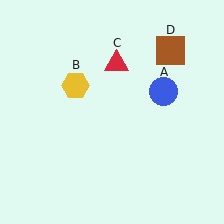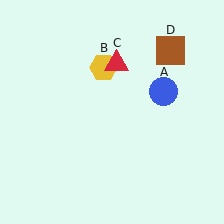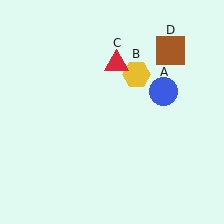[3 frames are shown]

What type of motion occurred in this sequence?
The yellow hexagon (object B) rotated clockwise around the center of the scene.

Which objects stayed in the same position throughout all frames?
Blue circle (object A) and red triangle (object C) and brown square (object D) remained stationary.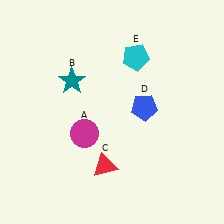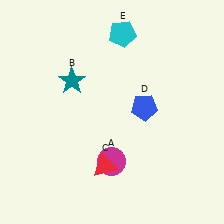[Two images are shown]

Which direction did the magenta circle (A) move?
The magenta circle (A) moved down.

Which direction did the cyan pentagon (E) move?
The cyan pentagon (E) moved up.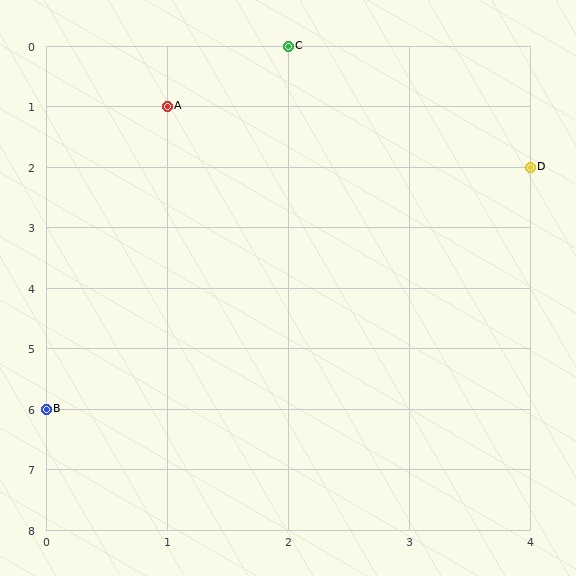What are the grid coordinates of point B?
Point B is at grid coordinates (0, 6).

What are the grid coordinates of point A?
Point A is at grid coordinates (1, 1).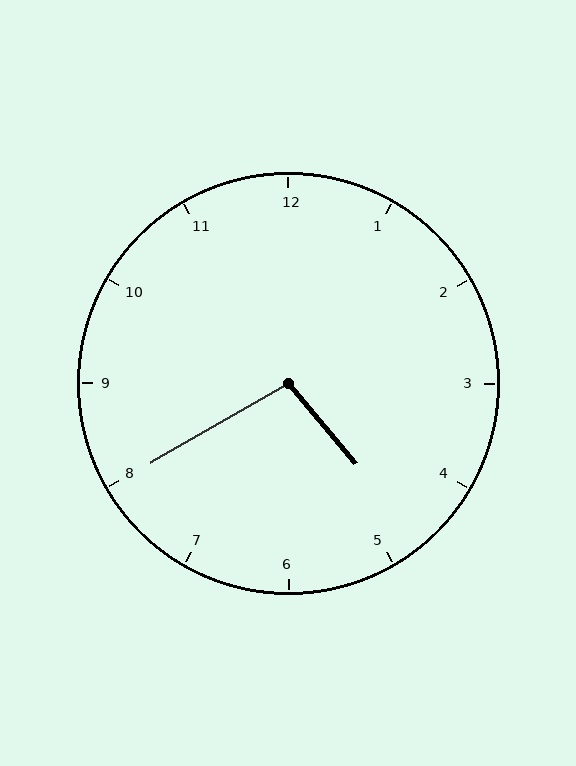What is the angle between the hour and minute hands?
Approximately 100 degrees.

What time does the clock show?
4:40.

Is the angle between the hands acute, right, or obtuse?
It is obtuse.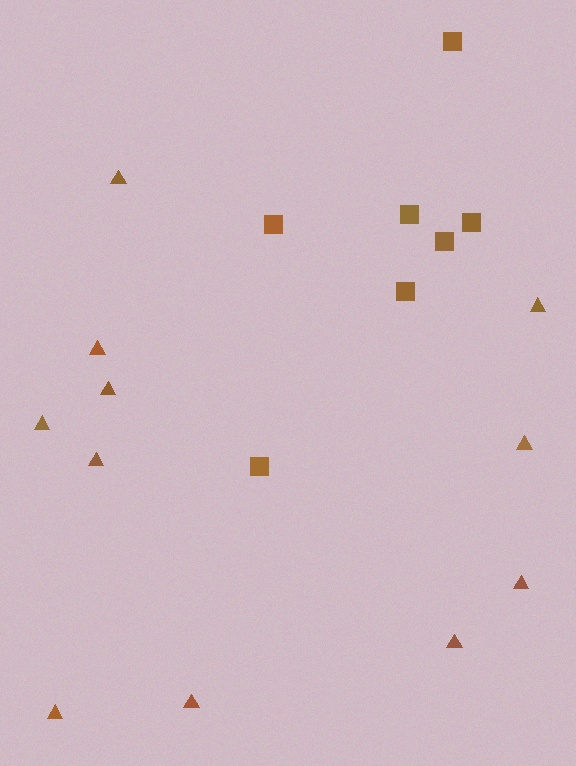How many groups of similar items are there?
There are 2 groups: one group of triangles (11) and one group of squares (7).